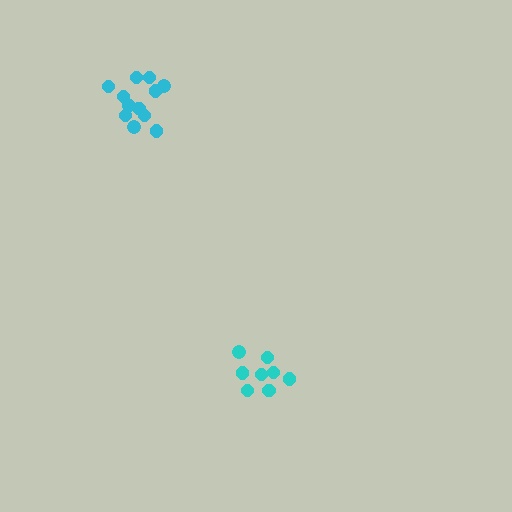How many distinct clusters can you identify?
There are 2 distinct clusters.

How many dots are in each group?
Group 1: 12 dots, Group 2: 8 dots (20 total).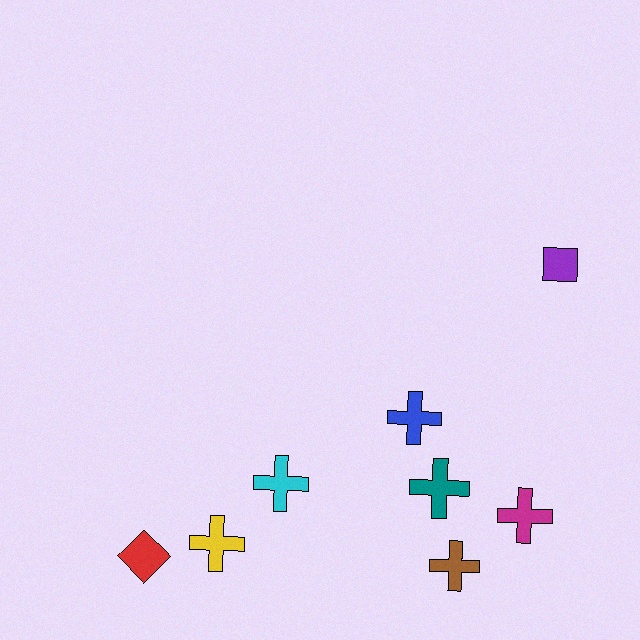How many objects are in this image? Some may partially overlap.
There are 8 objects.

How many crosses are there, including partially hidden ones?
There are 6 crosses.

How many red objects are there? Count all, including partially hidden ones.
There is 1 red object.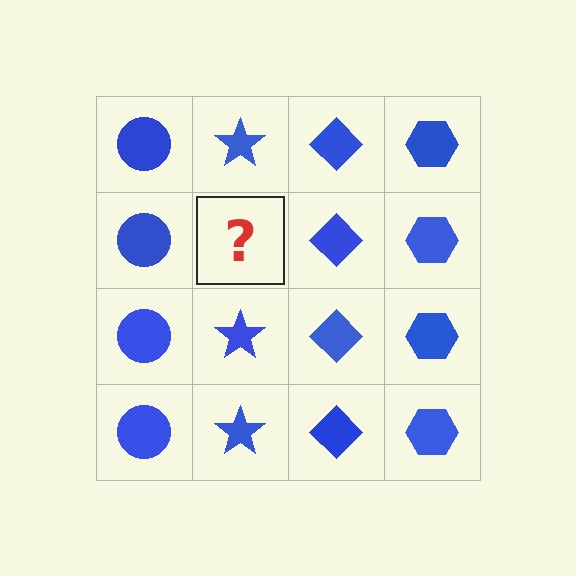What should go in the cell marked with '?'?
The missing cell should contain a blue star.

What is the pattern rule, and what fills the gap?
The rule is that each column has a consistent shape. The gap should be filled with a blue star.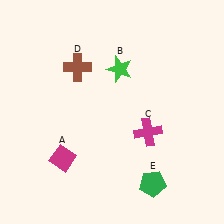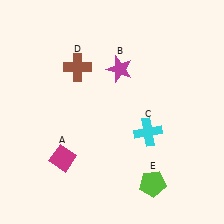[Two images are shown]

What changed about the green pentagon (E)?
In Image 1, E is green. In Image 2, it changed to lime.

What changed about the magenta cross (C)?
In Image 1, C is magenta. In Image 2, it changed to cyan.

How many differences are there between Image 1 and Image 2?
There are 3 differences between the two images.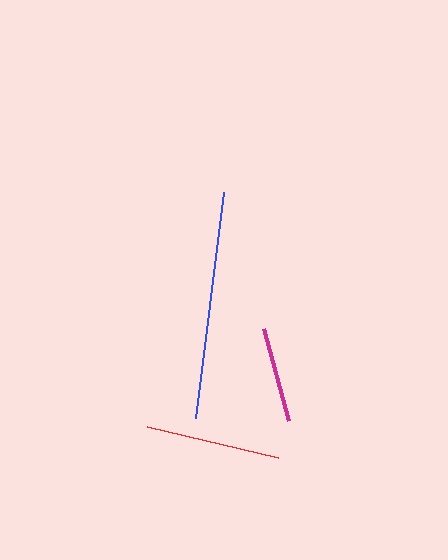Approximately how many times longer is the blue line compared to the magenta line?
The blue line is approximately 2.4 times the length of the magenta line.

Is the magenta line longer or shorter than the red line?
The red line is longer than the magenta line.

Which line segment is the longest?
The blue line is the longest at approximately 228 pixels.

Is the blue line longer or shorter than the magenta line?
The blue line is longer than the magenta line.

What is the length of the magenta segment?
The magenta segment is approximately 95 pixels long.